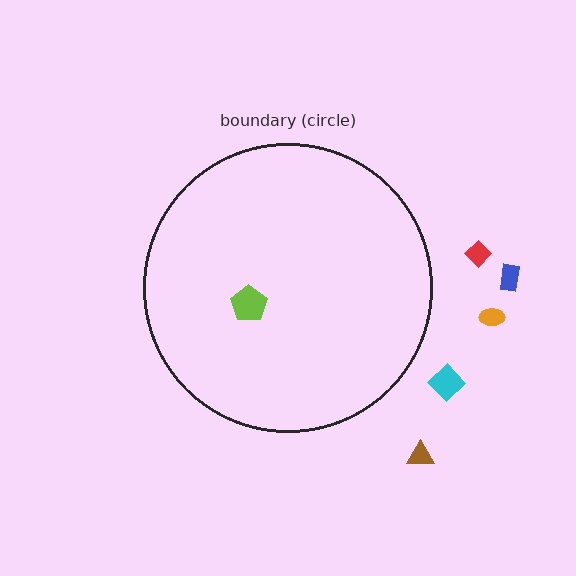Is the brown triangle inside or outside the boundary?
Outside.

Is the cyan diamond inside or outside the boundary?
Outside.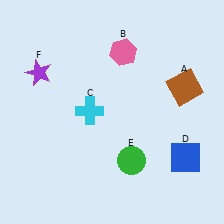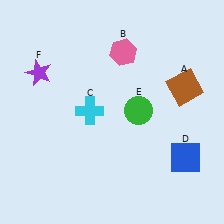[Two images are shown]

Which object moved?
The green circle (E) moved up.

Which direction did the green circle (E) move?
The green circle (E) moved up.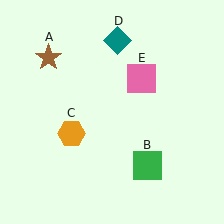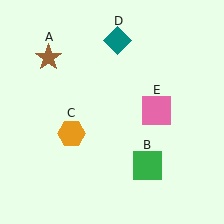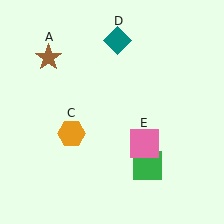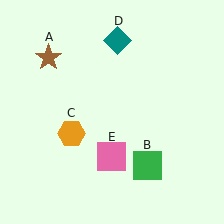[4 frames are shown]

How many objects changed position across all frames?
1 object changed position: pink square (object E).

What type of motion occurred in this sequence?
The pink square (object E) rotated clockwise around the center of the scene.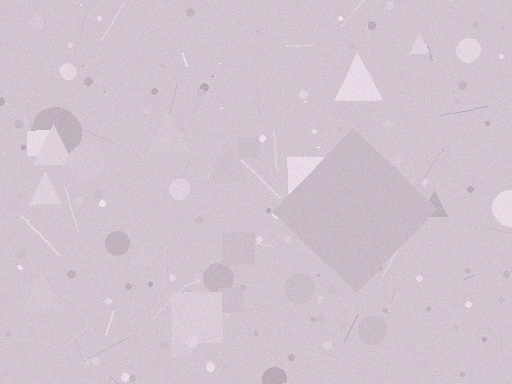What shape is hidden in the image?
A diamond is hidden in the image.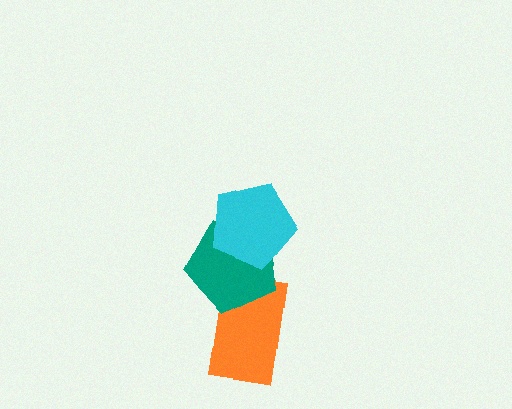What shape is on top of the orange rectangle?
The teal pentagon is on top of the orange rectangle.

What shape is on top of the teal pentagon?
The cyan pentagon is on top of the teal pentagon.